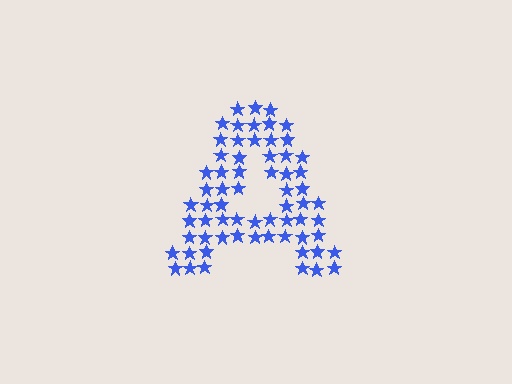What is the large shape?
The large shape is the letter A.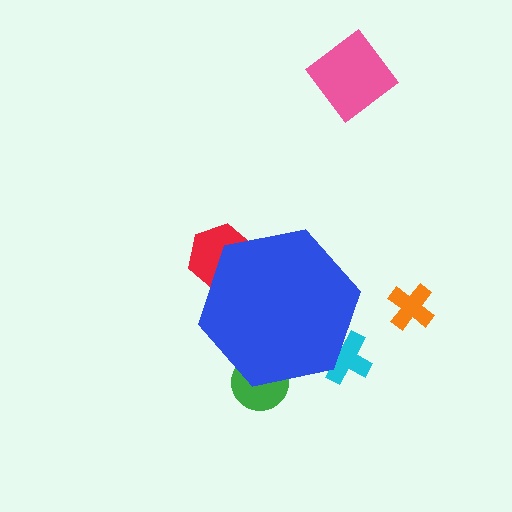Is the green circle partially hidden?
Yes, the green circle is partially hidden behind the blue hexagon.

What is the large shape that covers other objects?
A blue hexagon.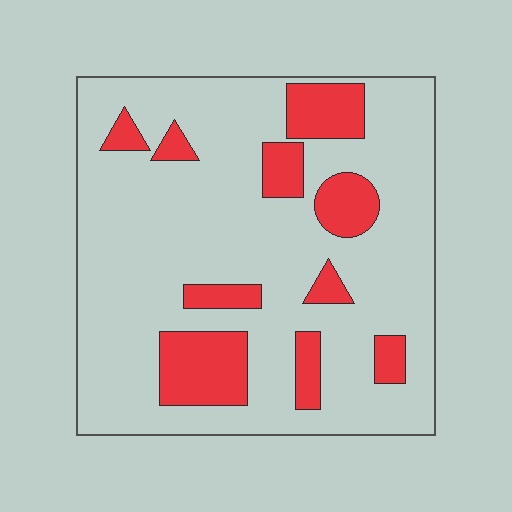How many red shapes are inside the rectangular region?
10.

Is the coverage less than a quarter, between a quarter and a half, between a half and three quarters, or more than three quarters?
Less than a quarter.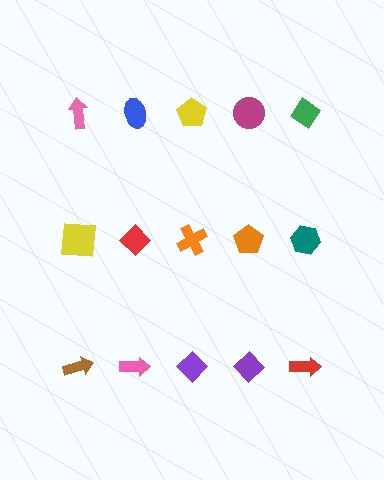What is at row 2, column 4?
An orange pentagon.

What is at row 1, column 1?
A pink arrow.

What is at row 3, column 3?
A purple diamond.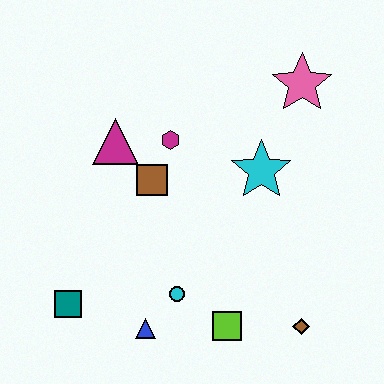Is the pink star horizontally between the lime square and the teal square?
No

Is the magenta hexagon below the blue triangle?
No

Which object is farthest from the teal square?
The pink star is farthest from the teal square.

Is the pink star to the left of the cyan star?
No